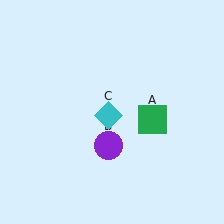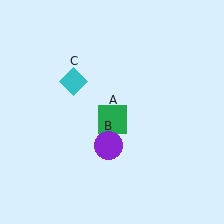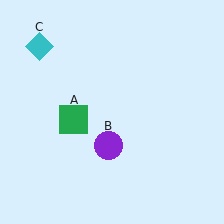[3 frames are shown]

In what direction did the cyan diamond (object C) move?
The cyan diamond (object C) moved up and to the left.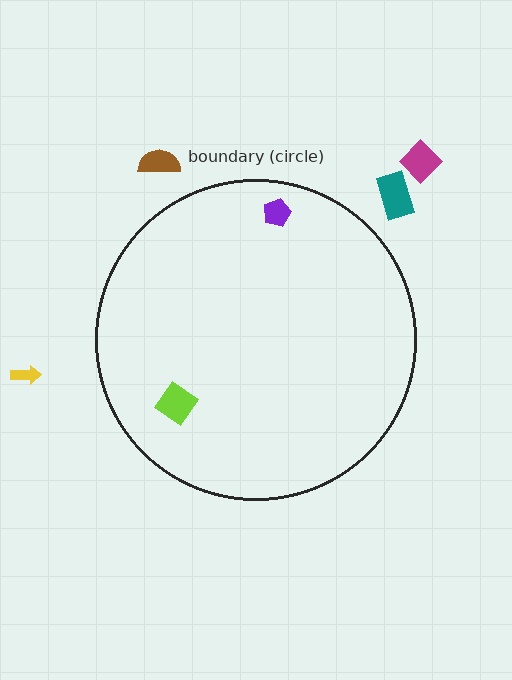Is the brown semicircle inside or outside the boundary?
Outside.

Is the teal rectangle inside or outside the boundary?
Outside.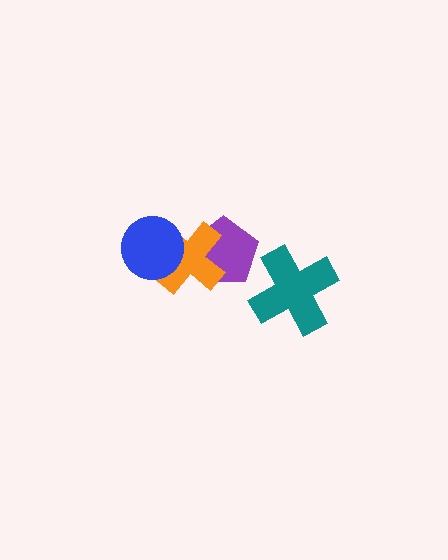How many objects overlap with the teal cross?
0 objects overlap with the teal cross.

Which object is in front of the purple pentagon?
The orange cross is in front of the purple pentagon.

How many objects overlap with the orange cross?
2 objects overlap with the orange cross.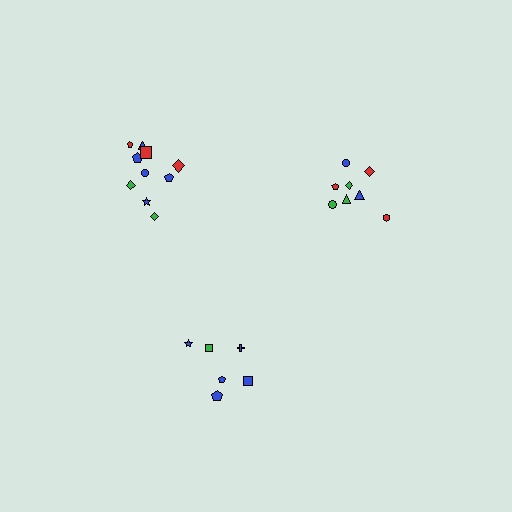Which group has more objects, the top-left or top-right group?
The top-left group.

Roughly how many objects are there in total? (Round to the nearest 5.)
Roughly 25 objects in total.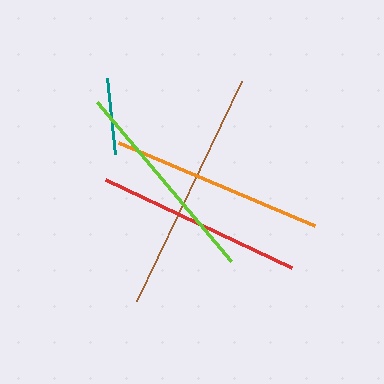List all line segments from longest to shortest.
From longest to shortest: brown, orange, lime, red, teal.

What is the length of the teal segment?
The teal segment is approximately 76 pixels long.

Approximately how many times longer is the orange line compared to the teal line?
The orange line is approximately 2.8 times the length of the teal line.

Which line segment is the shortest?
The teal line is the shortest at approximately 76 pixels.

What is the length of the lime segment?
The lime segment is approximately 208 pixels long.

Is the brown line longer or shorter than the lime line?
The brown line is longer than the lime line.